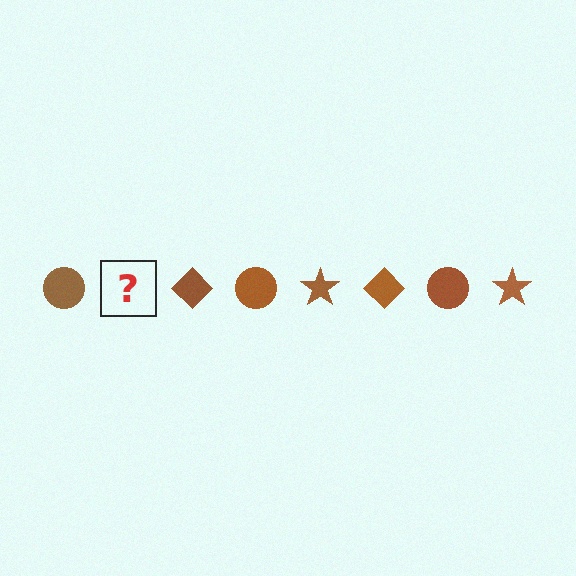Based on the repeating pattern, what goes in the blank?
The blank should be a brown star.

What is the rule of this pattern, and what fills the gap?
The rule is that the pattern cycles through circle, star, diamond shapes in brown. The gap should be filled with a brown star.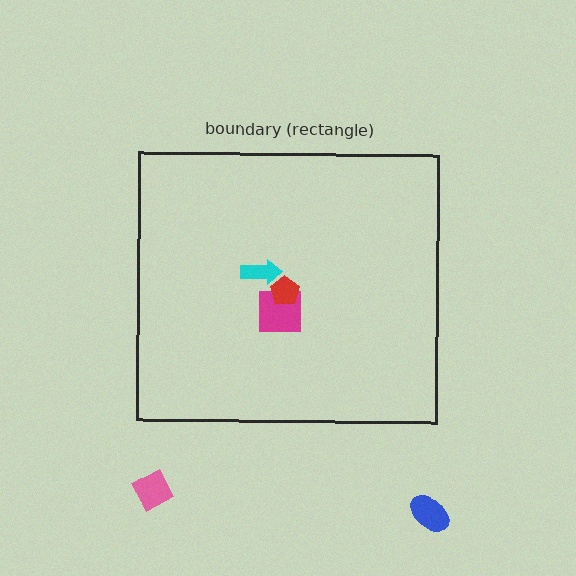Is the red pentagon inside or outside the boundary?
Inside.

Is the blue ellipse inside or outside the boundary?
Outside.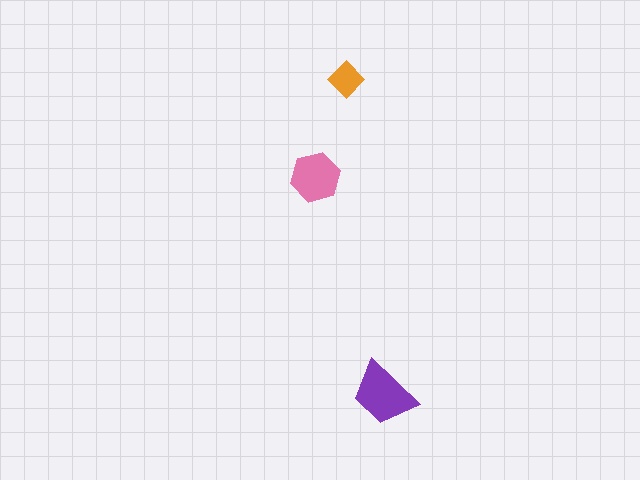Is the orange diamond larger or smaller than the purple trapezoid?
Smaller.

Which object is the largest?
The purple trapezoid.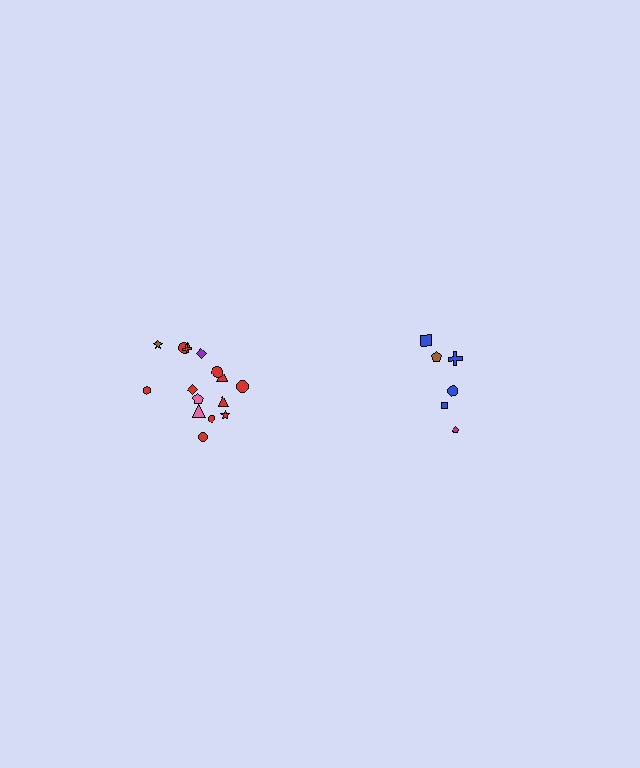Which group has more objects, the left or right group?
The left group.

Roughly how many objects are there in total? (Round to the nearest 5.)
Roughly 20 objects in total.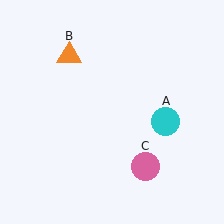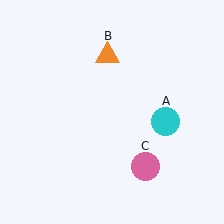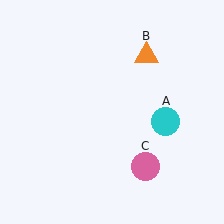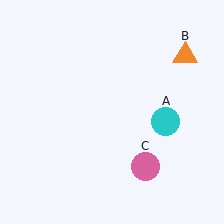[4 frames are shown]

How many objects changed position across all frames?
1 object changed position: orange triangle (object B).